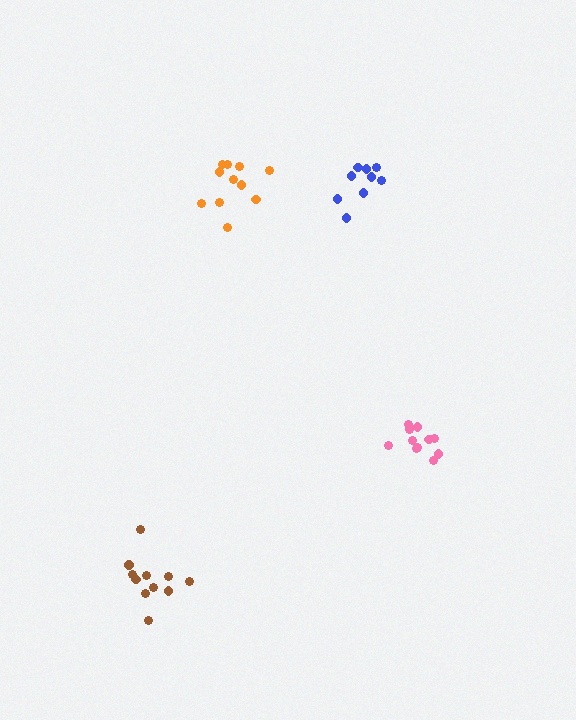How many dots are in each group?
Group 1: 9 dots, Group 2: 11 dots, Group 3: 11 dots, Group 4: 11 dots (42 total).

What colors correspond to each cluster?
The clusters are colored: blue, pink, brown, orange.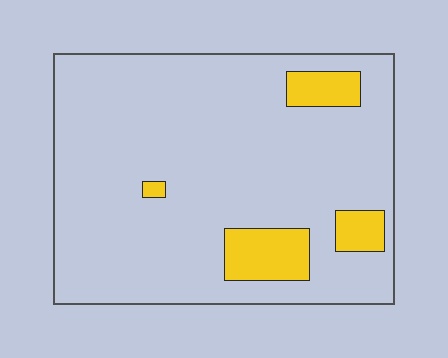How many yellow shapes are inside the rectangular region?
4.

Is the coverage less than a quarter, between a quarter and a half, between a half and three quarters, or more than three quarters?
Less than a quarter.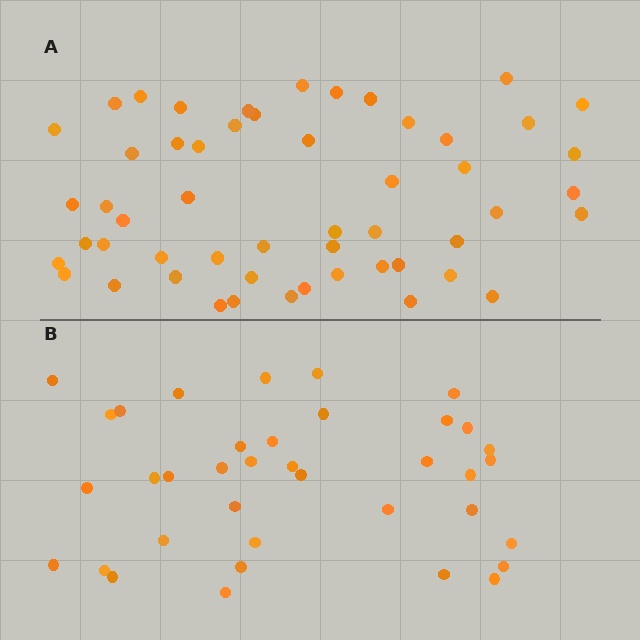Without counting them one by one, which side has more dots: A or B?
Region A (the top region) has more dots.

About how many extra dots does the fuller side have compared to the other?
Region A has approximately 15 more dots than region B.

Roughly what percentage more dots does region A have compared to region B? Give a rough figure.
About 45% more.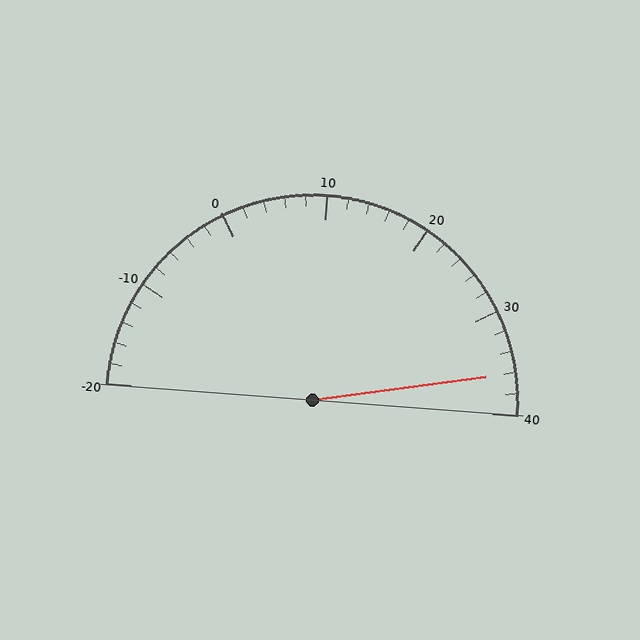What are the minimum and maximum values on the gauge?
The gauge ranges from -20 to 40.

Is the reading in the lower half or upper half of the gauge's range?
The reading is in the upper half of the range (-20 to 40).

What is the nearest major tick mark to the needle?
The nearest major tick mark is 40.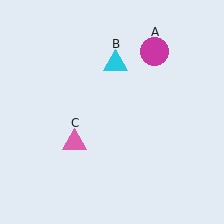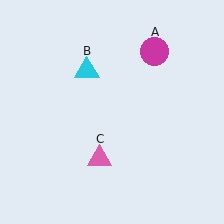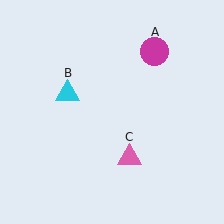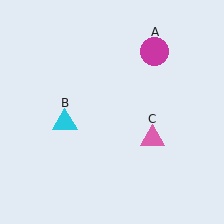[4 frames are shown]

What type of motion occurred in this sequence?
The cyan triangle (object B), pink triangle (object C) rotated counterclockwise around the center of the scene.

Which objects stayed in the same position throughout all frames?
Magenta circle (object A) remained stationary.